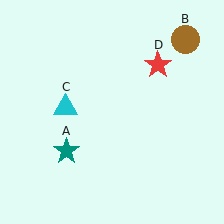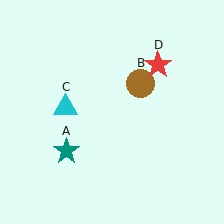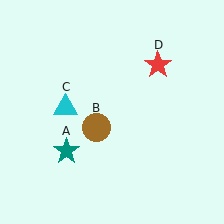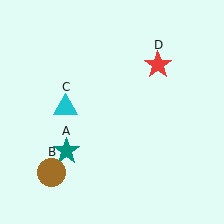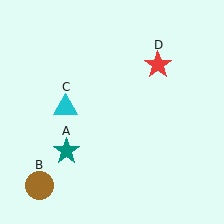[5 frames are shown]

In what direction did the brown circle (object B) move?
The brown circle (object B) moved down and to the left.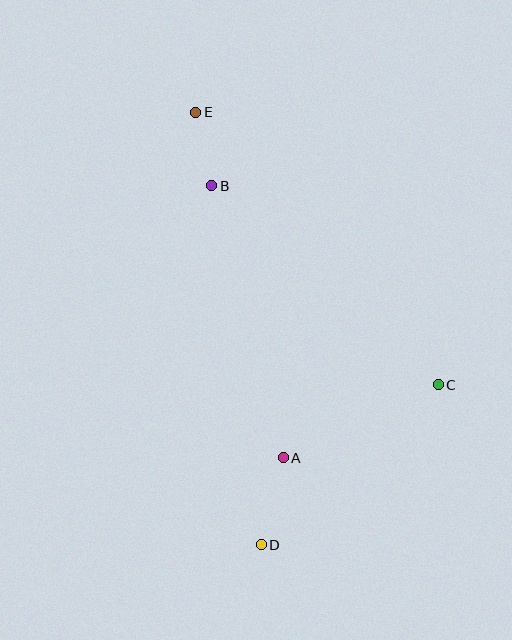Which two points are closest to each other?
Points B and E are closest to each other.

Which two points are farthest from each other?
Points D and E are farthest from each other.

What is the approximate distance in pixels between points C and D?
The distance between C and D is approximately 239 pixels.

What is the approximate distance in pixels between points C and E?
The distance between C and E is approximately 365 pixels.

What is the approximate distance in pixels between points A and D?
The distance between A and D is approximately 90 pixels.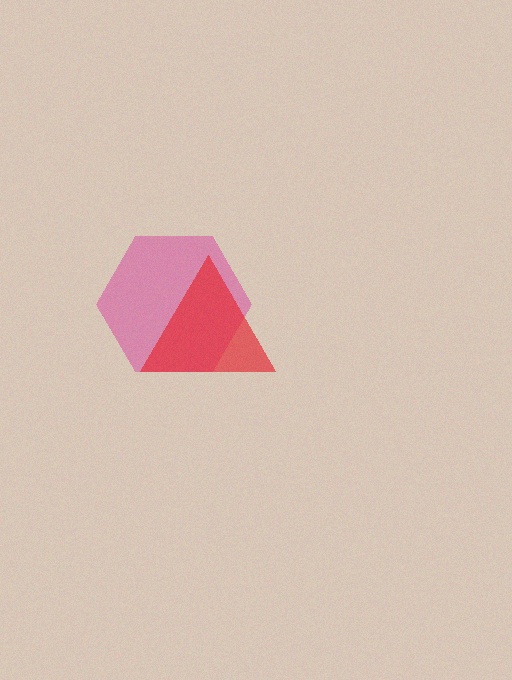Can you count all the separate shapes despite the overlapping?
Yes, there are 2 separate shapes.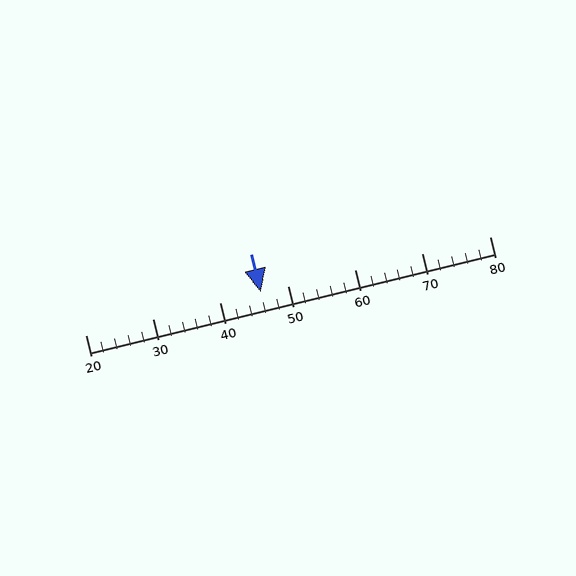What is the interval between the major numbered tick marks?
The major tick marks are spaced 10 units apart.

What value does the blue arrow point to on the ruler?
The blue arrow points to approximately 46.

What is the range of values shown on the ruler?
The ruler shows values from 20 to 80.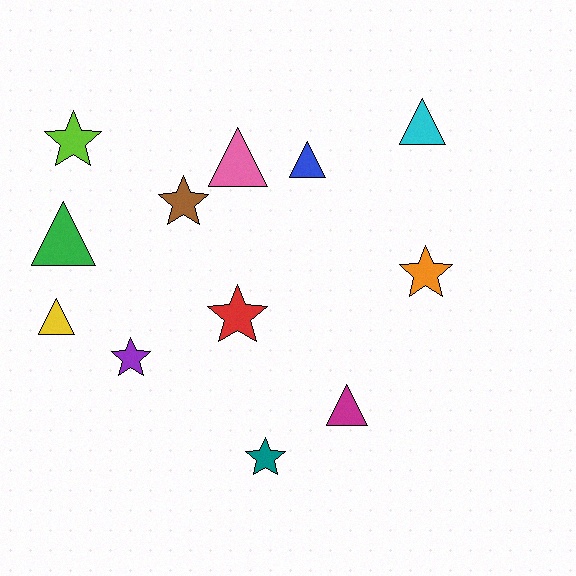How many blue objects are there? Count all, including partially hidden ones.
There is 1 blue object.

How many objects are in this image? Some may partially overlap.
There are 12 objects.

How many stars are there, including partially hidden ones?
There are 6 stars.